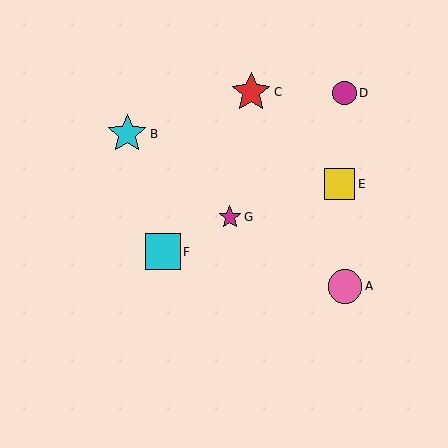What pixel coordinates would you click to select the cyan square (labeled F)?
Click at (163, 252) to select the cyan square F.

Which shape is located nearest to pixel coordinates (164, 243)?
The cyan square (labeled F) at (163, 252) is nearest to that location.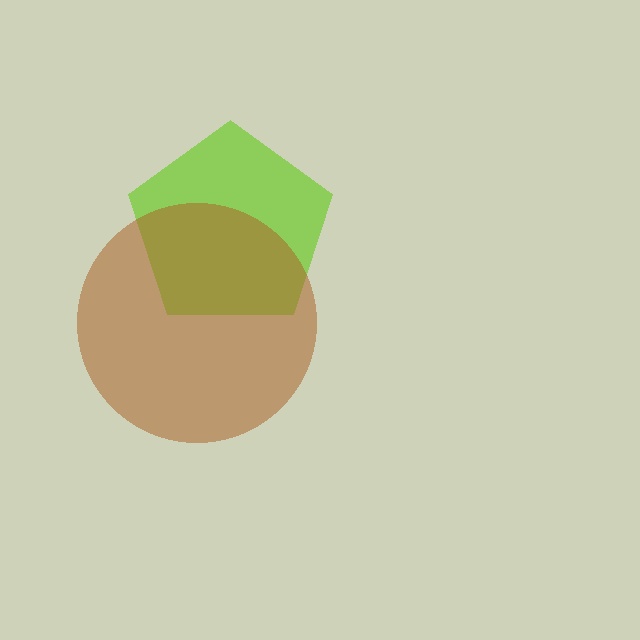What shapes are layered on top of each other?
The layered shapes are: a lime pentagon, a brown circle.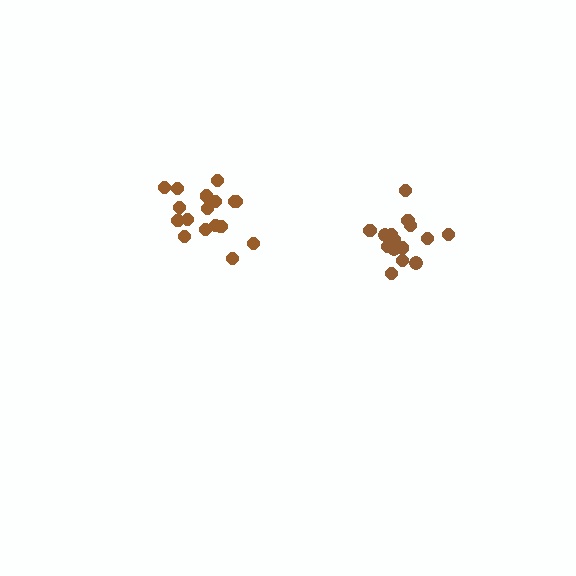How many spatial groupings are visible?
There are 2 spatial groupings.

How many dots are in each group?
Group 1: 17 dots, Group 2: 16 dots (33 total).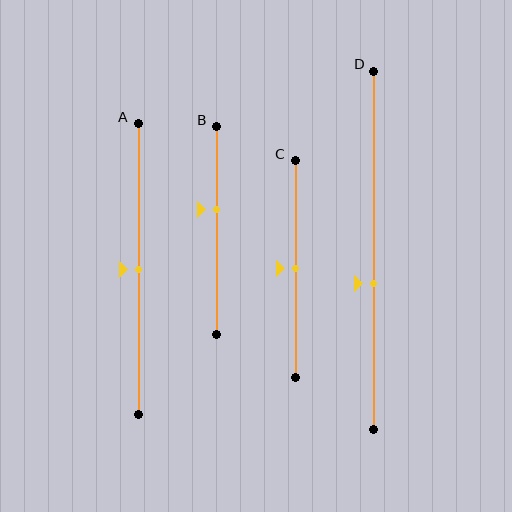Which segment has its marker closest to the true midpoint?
Segment A has its marker closest to the true midpoint.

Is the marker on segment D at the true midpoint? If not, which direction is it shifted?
No, the marker on segment D is shifted downward by about 9% of the segment length.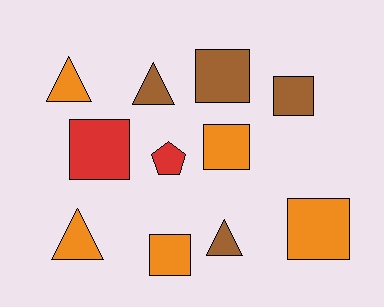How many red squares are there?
There is 1 red square.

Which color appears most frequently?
Orange, with 5 objects.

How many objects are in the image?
There are 11 objects.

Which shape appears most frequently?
Square, with 6 objects.